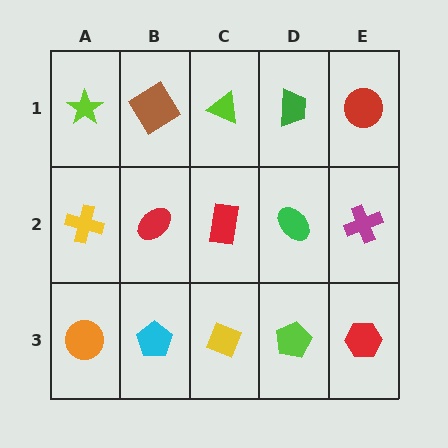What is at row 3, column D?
A lime pentagon.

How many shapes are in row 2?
5 shapes.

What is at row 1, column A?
A lime star.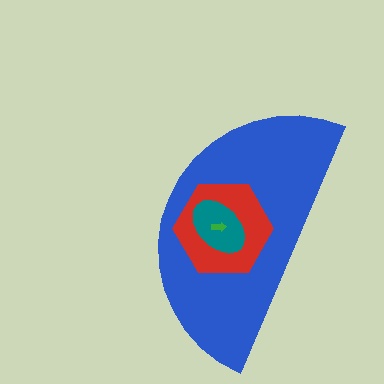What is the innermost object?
The green arrow.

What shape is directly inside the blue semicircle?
The red hexagon.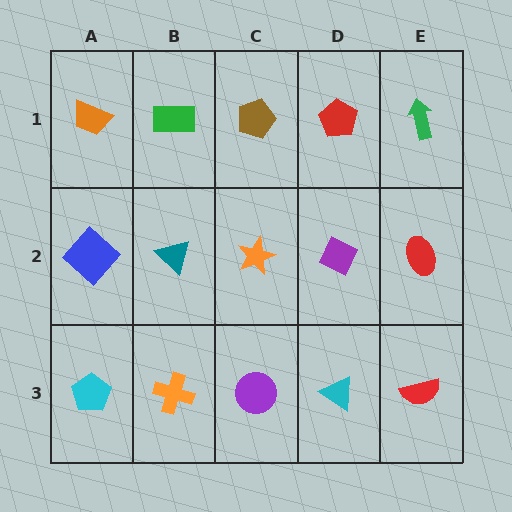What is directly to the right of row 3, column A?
An orange cross.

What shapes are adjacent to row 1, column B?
A teal triangle (row 2, column B), an orange trapezoid (row 1, column A), a brown pentagon (row 1, column C).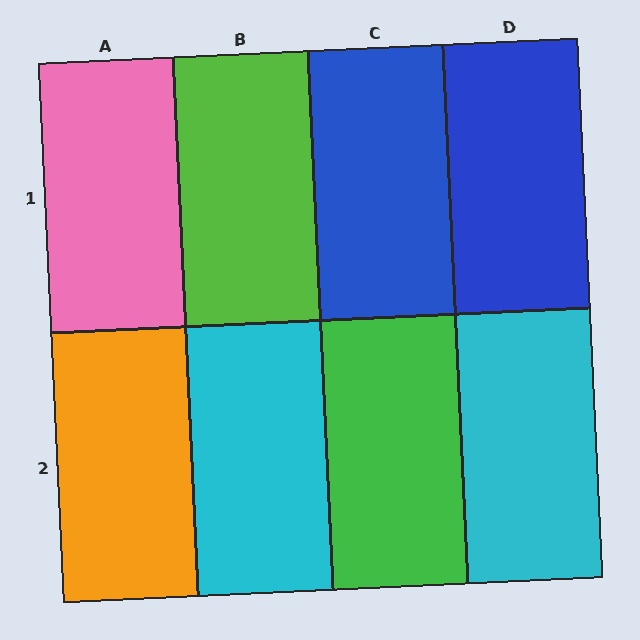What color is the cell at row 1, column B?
Lime.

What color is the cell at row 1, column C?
Blue.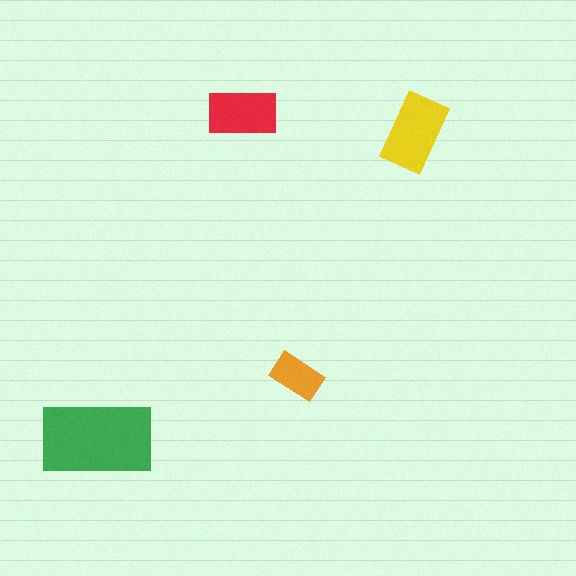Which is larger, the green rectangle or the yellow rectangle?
The green one.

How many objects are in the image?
There are 4 objects in the image.